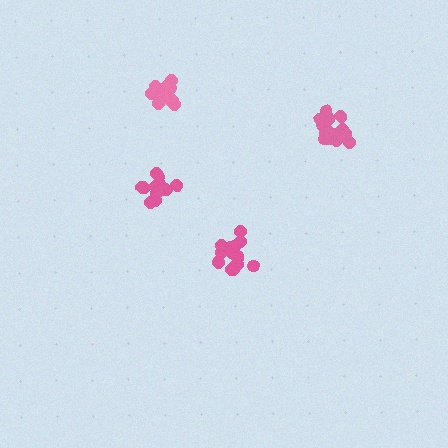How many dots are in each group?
Group 1: 16 dots, Group 2: 15 dots, Group 3: 16 dots, Group 4: 20 dots (67 total).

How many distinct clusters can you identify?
There are 4 distinct clusters.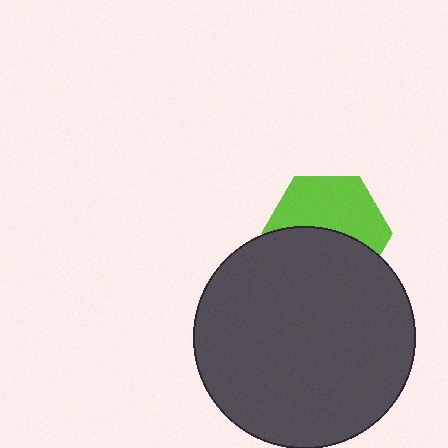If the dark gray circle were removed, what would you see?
You would see the complete lime hexagon.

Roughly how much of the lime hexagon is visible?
About half of it is visible (roughly 51%).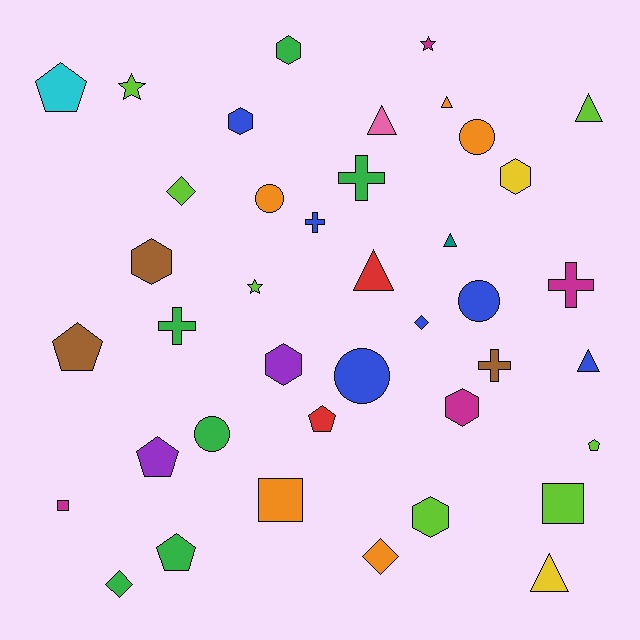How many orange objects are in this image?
There are 5 orange objects.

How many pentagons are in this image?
There are 6 pentagons.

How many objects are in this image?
There are 40 objects.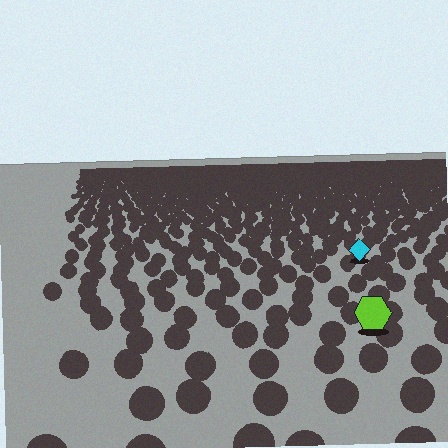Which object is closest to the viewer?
The lime hexagon is closest. The texture marks near it are larger and more spread out.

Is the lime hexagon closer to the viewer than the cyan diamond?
Yes. The lime hexagon is closer — you can tell from the texture gradient: the ground texture is coarser near it.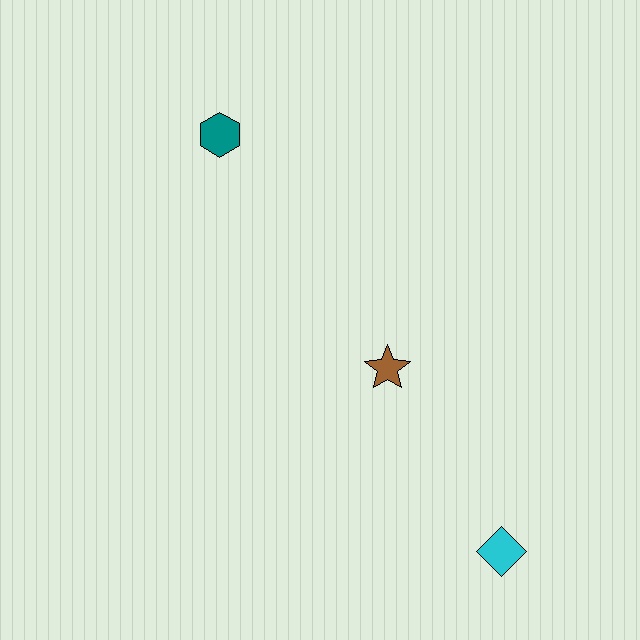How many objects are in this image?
There are 3 objects.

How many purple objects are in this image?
There are no purple objects.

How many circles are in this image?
There are no circles.